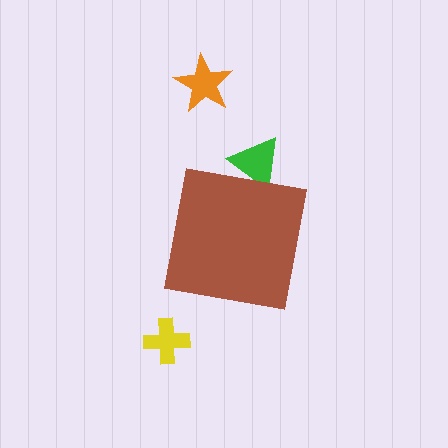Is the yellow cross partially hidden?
No, the yellow cross is fully visible.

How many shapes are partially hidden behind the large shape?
1 shape is partially hidden.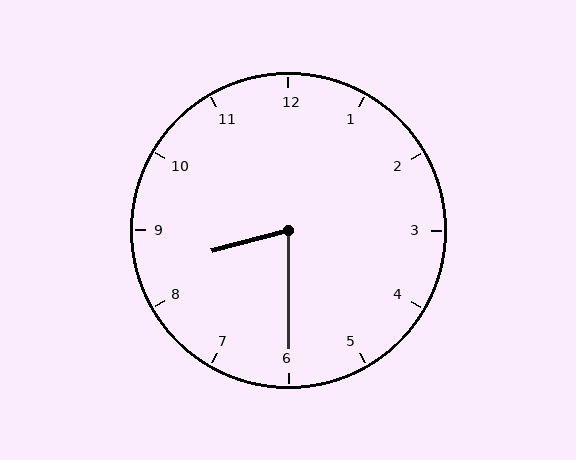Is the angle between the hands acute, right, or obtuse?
It is acute.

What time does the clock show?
8:30.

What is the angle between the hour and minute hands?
Approximately 75 degrees.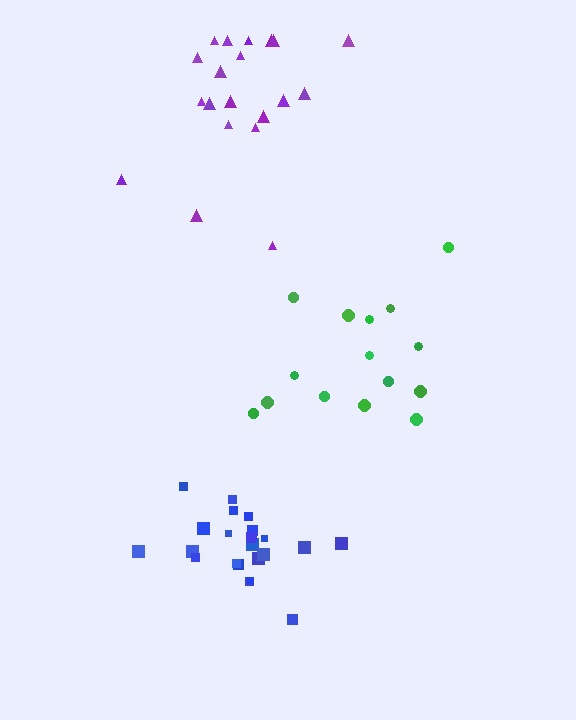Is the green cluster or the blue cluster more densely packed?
Blue.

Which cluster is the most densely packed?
Blue.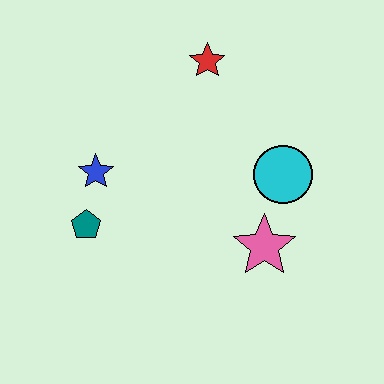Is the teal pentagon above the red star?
No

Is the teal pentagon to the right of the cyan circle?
No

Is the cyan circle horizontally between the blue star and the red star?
No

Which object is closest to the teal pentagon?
The blue star is closest to the teal pentagon.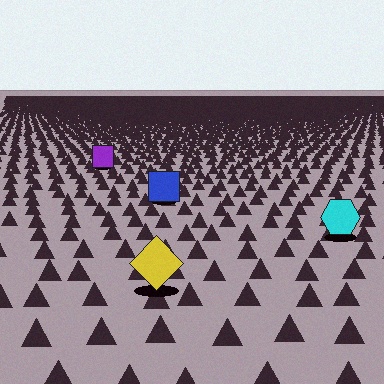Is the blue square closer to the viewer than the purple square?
Yes. The blue square is closer — you can tell from the texture gradient: the ground texture is coarser near it.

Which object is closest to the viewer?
The yellow diamond is closest. The texture marks near it are larger and more spread out.